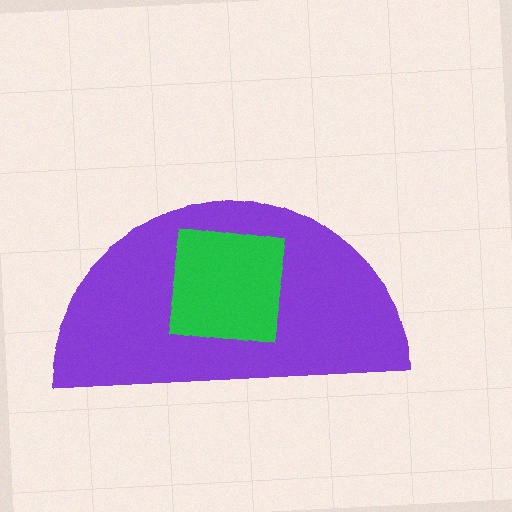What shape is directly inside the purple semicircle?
The green square.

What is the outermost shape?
The purple semicircle.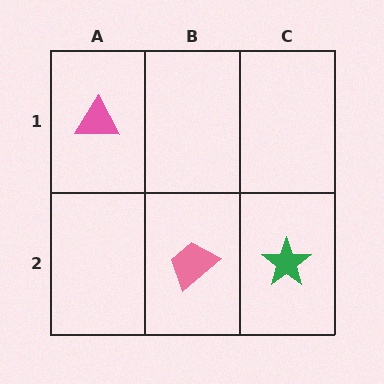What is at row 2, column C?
A green star.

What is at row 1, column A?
A pink triangle.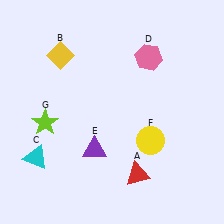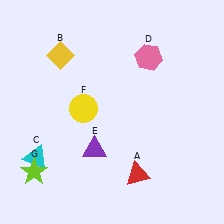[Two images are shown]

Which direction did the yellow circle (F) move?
The yellow circle (F) moved left.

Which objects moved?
The objects that moved are: the yellow circle (F), the lime star (G).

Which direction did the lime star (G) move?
The lime star (G) moved down.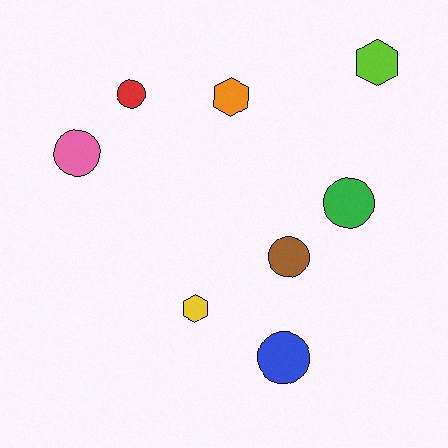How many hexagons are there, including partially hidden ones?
There are 3 hexagons.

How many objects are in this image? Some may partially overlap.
There are 8 objects.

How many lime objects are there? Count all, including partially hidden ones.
There is 1 lime object.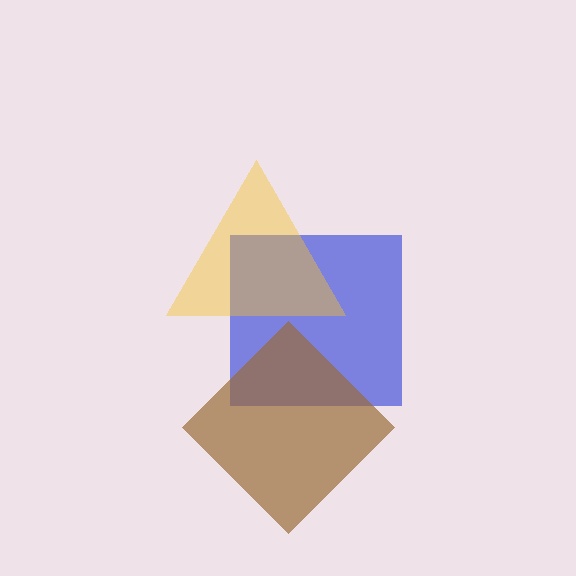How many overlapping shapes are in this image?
There are 3 overlapping shapes in the image.